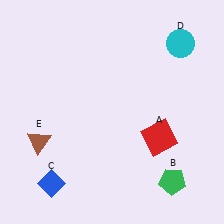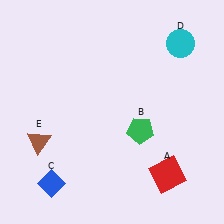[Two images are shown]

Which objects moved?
The objects that moved are: the red square (A), the green pentagon (B).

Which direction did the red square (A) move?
The red square (A) moved down.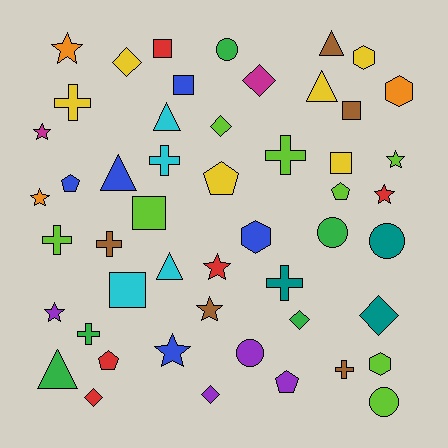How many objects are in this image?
There are 50 objects.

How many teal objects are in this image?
There are 3 teal objects.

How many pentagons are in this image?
There are 5 pentagons.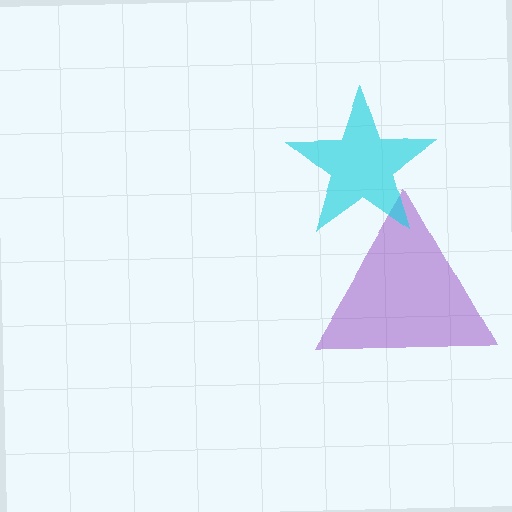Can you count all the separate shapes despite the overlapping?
Yes, there are 2 separate shapes.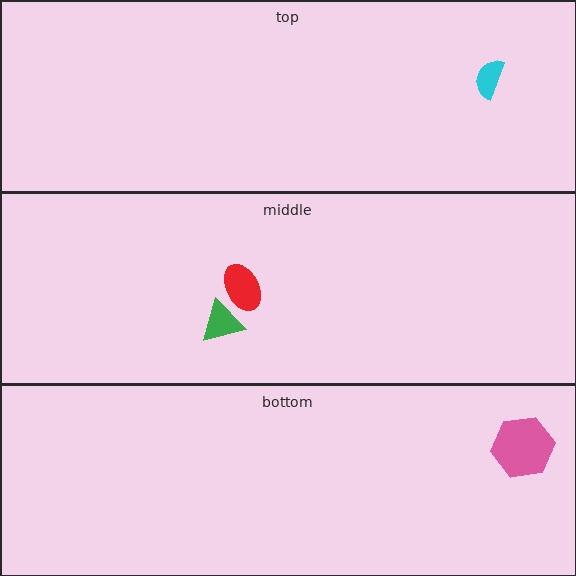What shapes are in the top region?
The cyan semicircle.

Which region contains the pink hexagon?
The bottom region.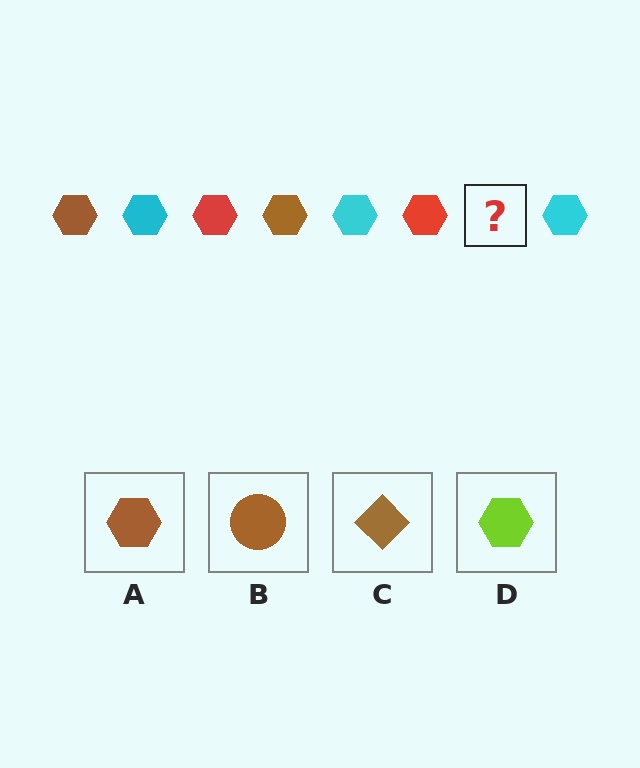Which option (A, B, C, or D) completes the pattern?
A.